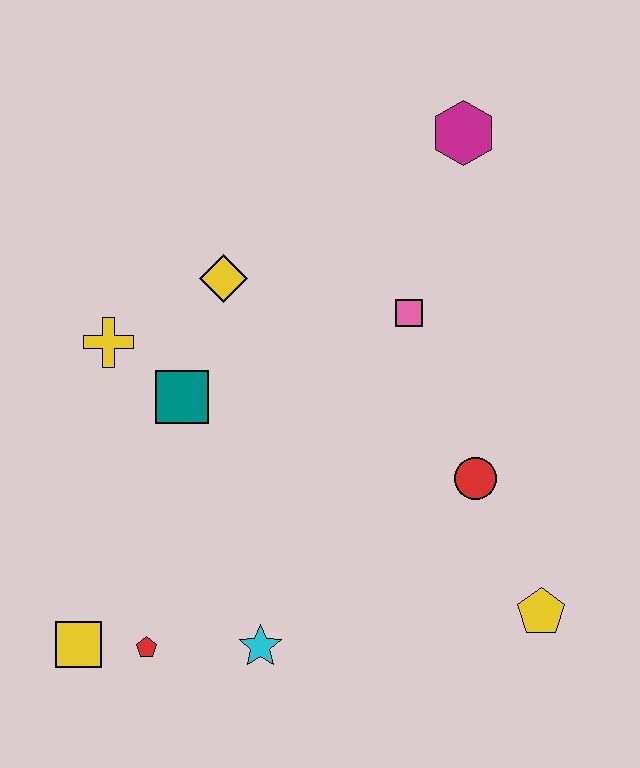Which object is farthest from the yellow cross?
The yellow pentagon is farthest from the yellow cross.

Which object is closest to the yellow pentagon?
The red circle is closest to the yellow pentagon.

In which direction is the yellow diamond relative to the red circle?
The yellow diamond is to the left of the red circle.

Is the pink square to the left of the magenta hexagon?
Yes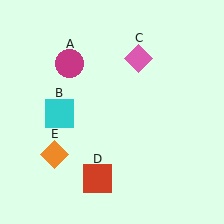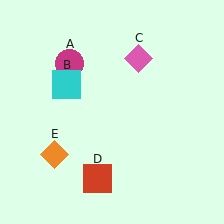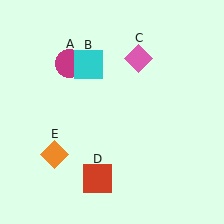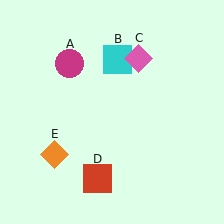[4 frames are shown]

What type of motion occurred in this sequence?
The cyan square (object B) rotated clockwise around the center of the scene.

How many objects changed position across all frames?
1 object changed position: cyan square (object B).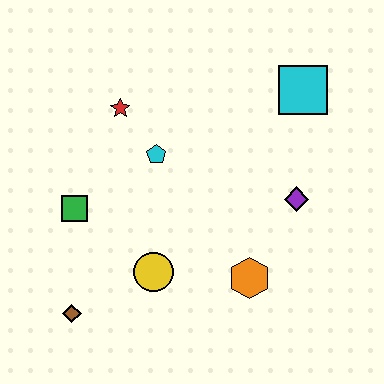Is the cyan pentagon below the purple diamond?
No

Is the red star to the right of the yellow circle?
No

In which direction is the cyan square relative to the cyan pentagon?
The cyan square is to the right of the cyan pentagon.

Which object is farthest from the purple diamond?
The brown diamond is farthest from the purple diamond.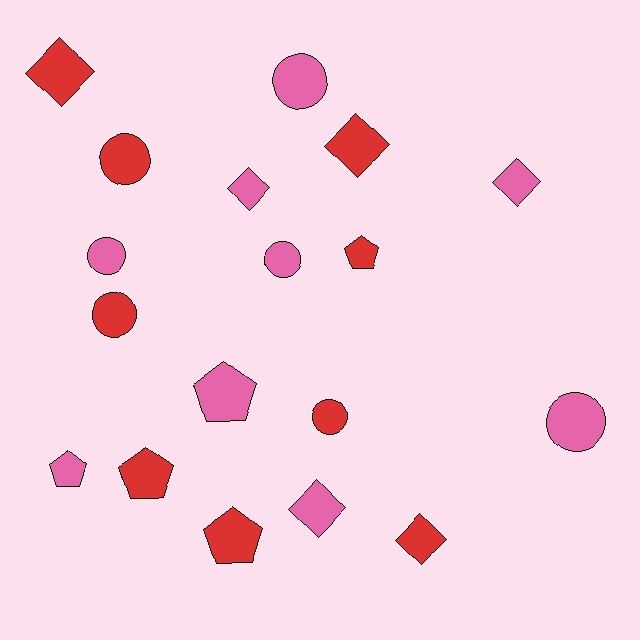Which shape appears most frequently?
Circle, with 7 objects.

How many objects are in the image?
There are 18 objects.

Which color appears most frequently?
Red, with 9 objects.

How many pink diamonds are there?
There are 3 pink diamonds.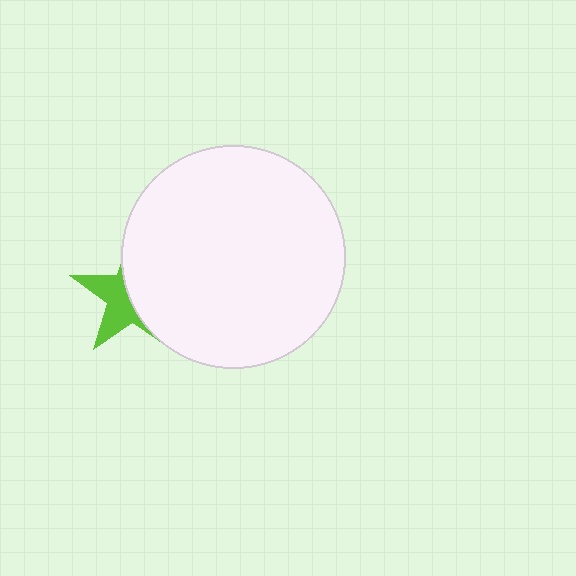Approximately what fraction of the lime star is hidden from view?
Roughly 57% of the lime star is hidden behind the white circle.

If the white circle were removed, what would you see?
You would see the complete lime star.